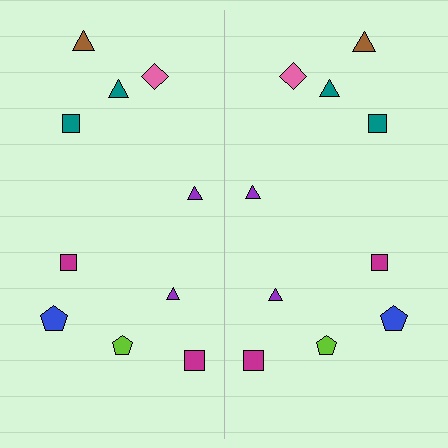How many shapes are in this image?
There are 20 shapes in this image.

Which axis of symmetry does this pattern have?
The pattern has a vertical axis of symmetry running through the center of the image.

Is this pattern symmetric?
Yes, this pattern has bilateral (reflection) symmetry.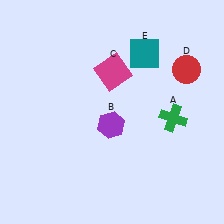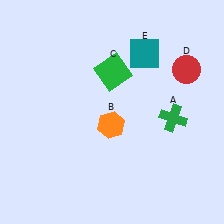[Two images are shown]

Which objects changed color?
B changed from purple to orange. C changed from magenta to green.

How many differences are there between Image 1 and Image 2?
There are 2 differences between the two images.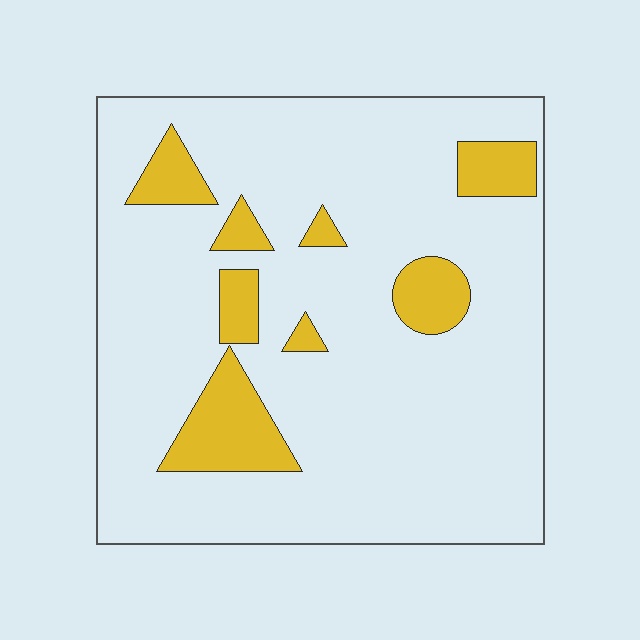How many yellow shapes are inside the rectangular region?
8.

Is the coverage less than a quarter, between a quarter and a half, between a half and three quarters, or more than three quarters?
Less than a quarter.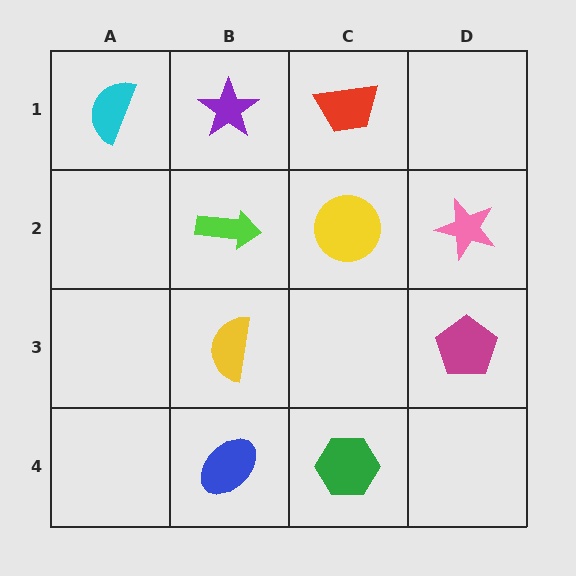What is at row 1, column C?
A red trapezoid.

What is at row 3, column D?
A magenta pentagon.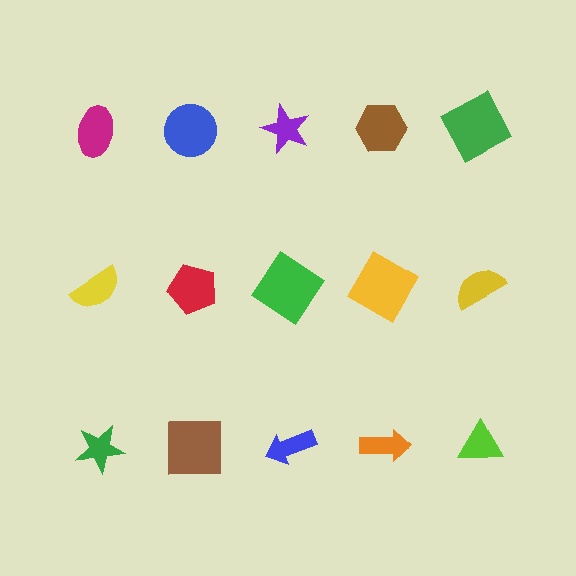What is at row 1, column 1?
A magenta ellipse.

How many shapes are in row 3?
5 shapes.